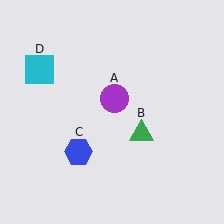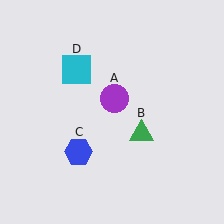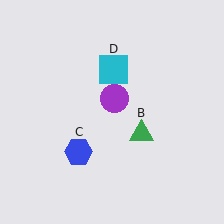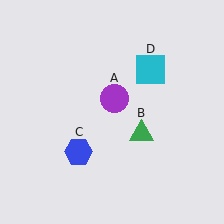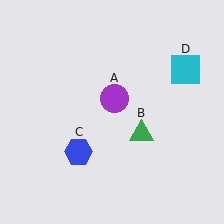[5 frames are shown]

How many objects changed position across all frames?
1 object changed position: cyan square (object D).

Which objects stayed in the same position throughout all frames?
Purple circle (object A) and green triangle (object B) and blue hexagon (object C) remained stationary.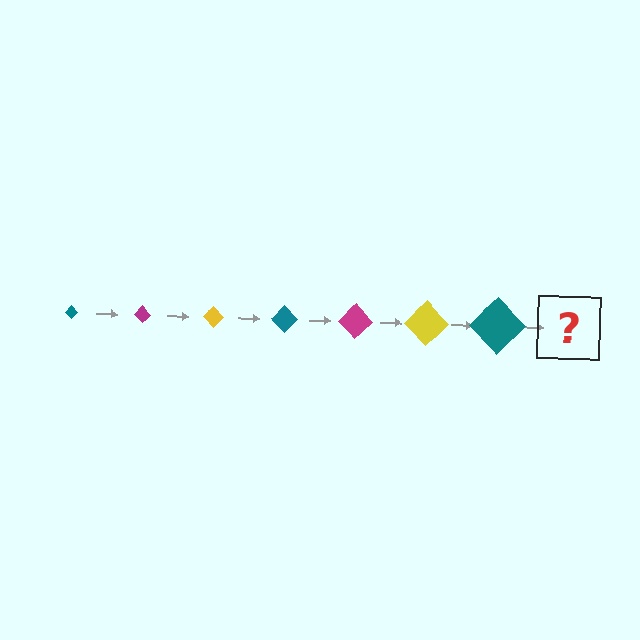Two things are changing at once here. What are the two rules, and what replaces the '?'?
The two rules are that the diamond grows larger each step and the color cycles through teal, magenta, and yellow. The '?' should be a magenta diamond, larger than the previous one.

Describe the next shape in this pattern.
It should be a magenta diamond, larger than the previous one.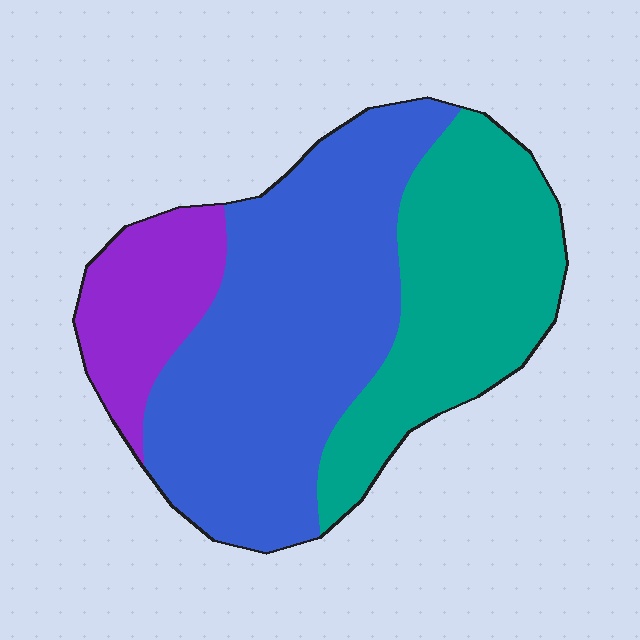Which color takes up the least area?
Purple, at roughly 15%.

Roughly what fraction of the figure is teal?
Teal takes up about one third (1/3) of the figure.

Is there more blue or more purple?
Blue.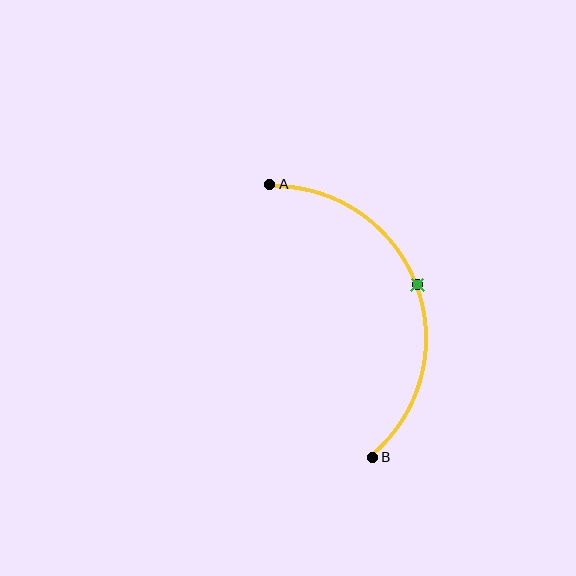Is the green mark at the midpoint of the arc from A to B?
Yes. The green mark lies on the arc at equal arc-length from both A and B — it is the arc midpoint.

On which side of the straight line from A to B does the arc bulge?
The arc bulges to the right of the straight line connecting A and B.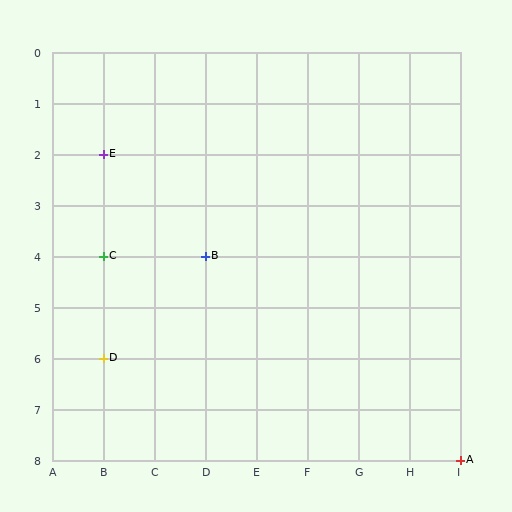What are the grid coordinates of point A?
Point A is at grid coordinates (I, 8).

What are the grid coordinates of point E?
Point E is at grid coordinates (B, 2).